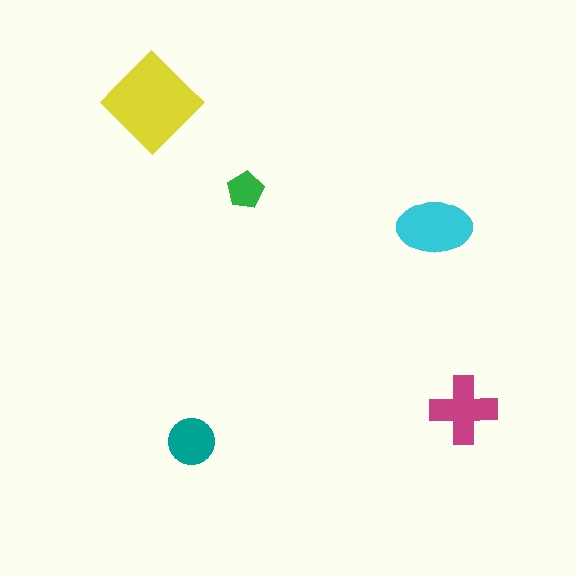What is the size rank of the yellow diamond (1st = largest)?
1st.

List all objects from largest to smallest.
The yellow diamond, the cyan ellipse, the magenta cross, the teal circle, the green pentagon.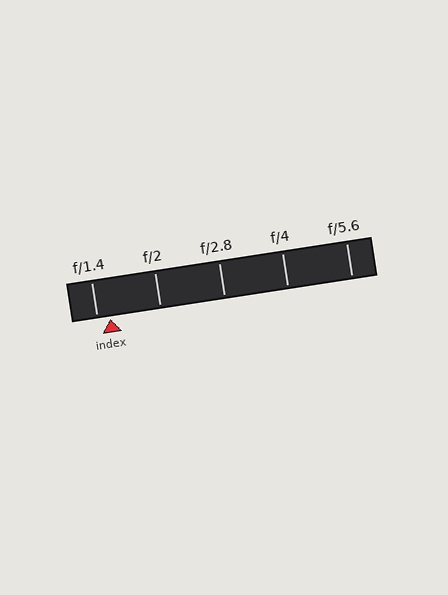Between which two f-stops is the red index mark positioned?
The index mark is between f/1.4 and f/2.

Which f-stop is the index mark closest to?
The index mark is closest to f/1.4.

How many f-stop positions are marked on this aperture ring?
There are 5 f-stop positions marked.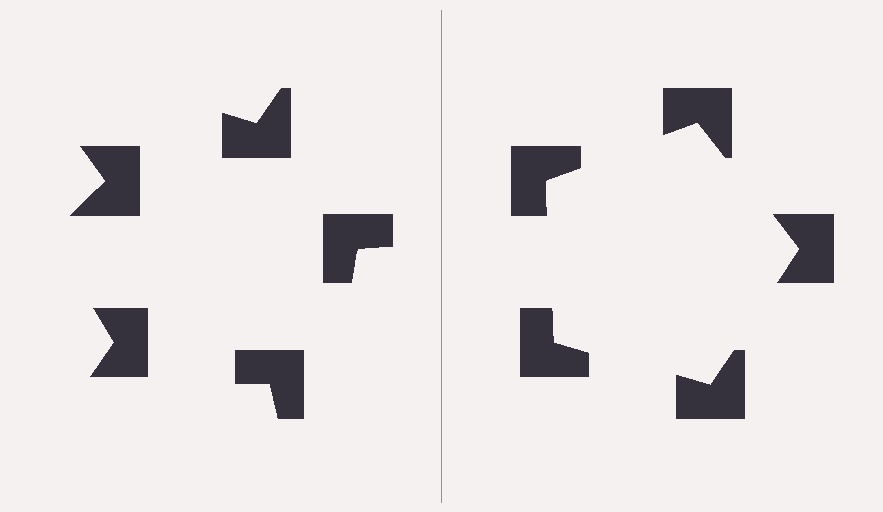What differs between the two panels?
The notched squares are positioned identically on both sides; only the wedge orientations differ. On the right they align to a pentagon; on the left they are misaligned.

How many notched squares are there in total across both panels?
10 — 5 on each side.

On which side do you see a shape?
An illusory pentagon appears on the right side. On the left side the wedge cuts are rotated, so no coherent shape forms.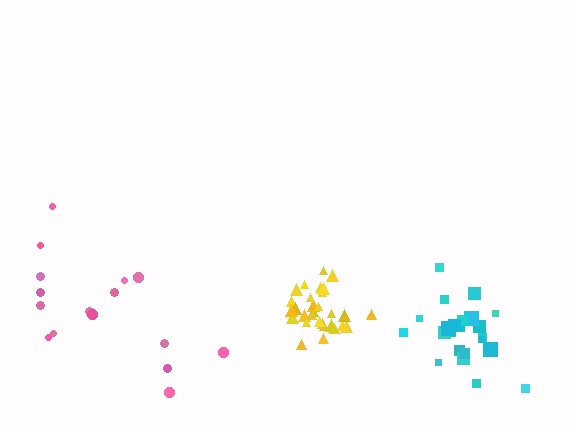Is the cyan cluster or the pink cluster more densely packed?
Cyan.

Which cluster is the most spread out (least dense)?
Pink.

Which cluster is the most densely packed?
Yellow.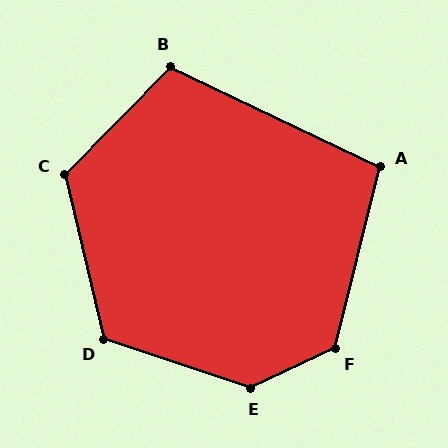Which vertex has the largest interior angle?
E, at approximately 136 degrees.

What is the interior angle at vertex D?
Approximately 122 degrees (obtuse).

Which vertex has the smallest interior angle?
A, at approximately 101 degrees.